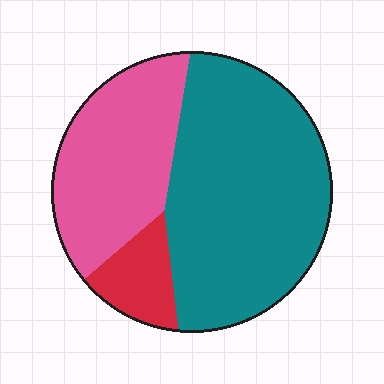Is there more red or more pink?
Pink.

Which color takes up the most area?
Teal, at roughly 60%.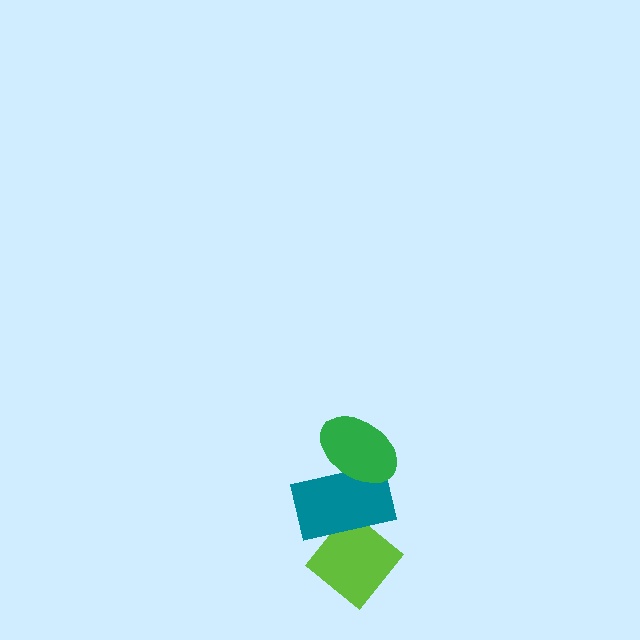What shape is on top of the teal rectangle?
The green ellipse is on top of the teal rectangle.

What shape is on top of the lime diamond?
The teal rectangle is on top of the lime diamond.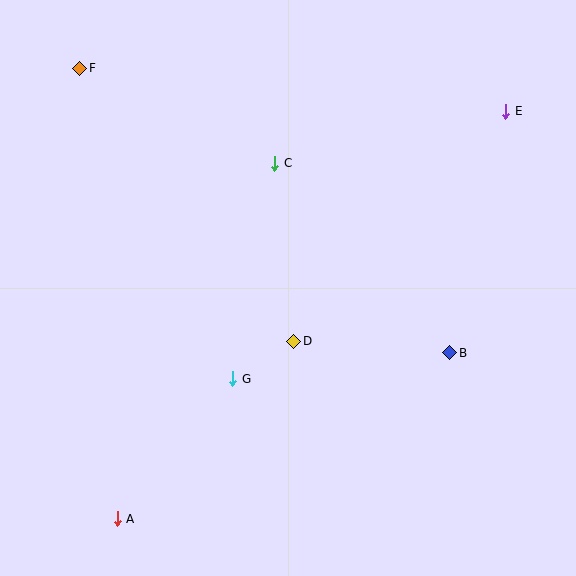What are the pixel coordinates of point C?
Point C is at (275, 163).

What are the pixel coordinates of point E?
Point E is at (506, 111).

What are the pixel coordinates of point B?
Point B is at (450, 353).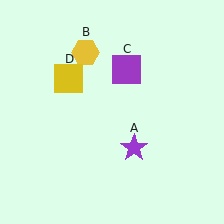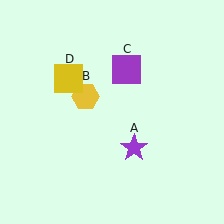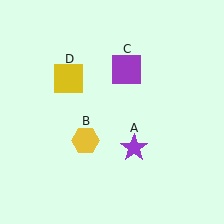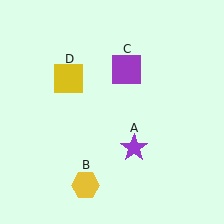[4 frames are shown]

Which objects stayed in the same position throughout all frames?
Purple star (object A) and purple square (object C) and yellow square (object D) remained stationary.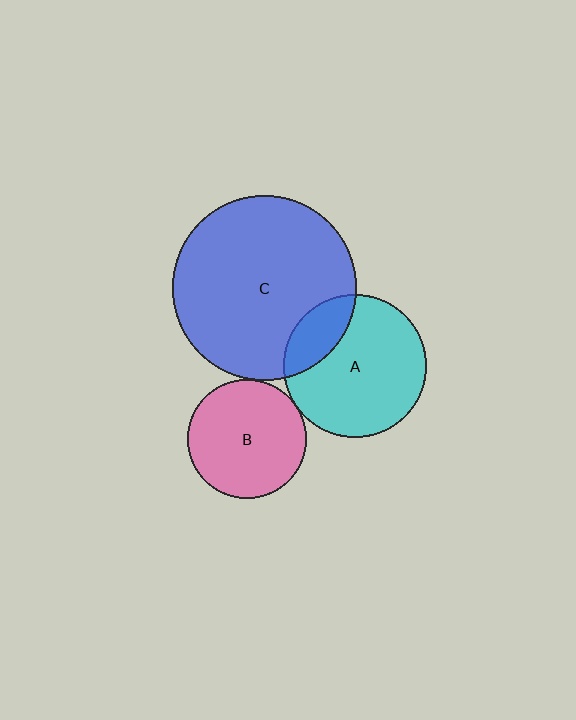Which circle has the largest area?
Circle C (blue).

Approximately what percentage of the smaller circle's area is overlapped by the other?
Approximately 20%.